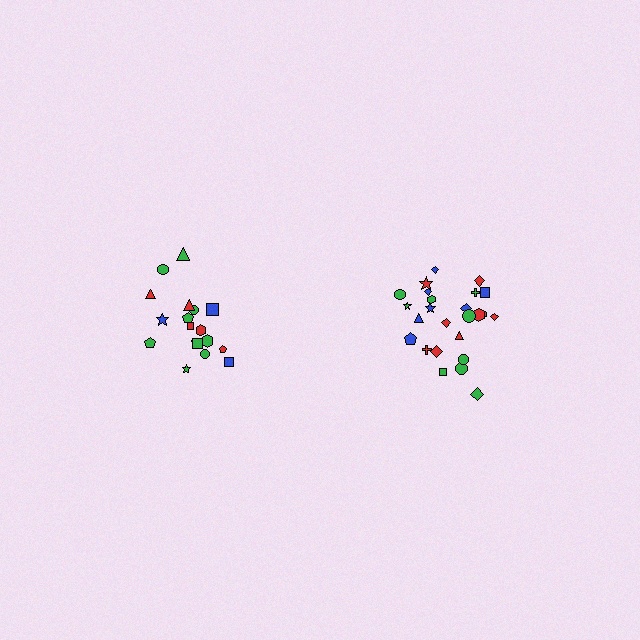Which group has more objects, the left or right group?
The right group.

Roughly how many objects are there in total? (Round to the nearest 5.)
Roughly 45 objects in total.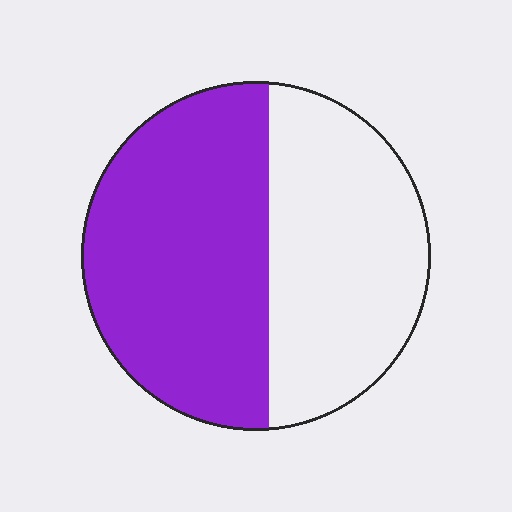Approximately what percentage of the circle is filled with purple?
Approximately 55%.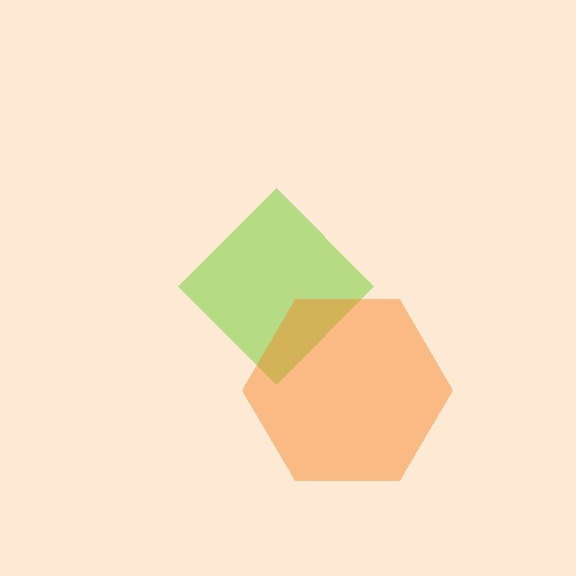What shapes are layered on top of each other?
The layered shapes are: a lime diamond, an orange hexagon.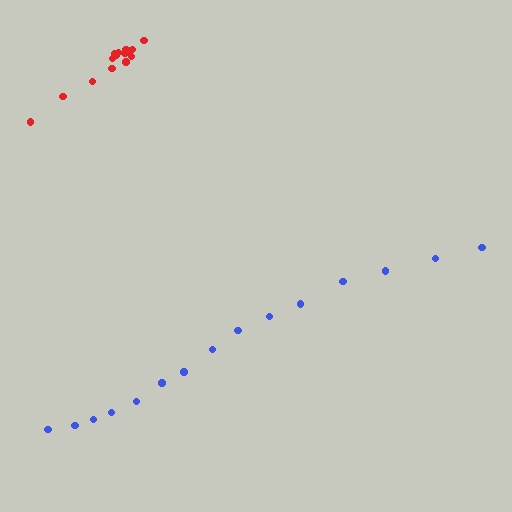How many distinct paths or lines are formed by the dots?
There are 2 distinct paths.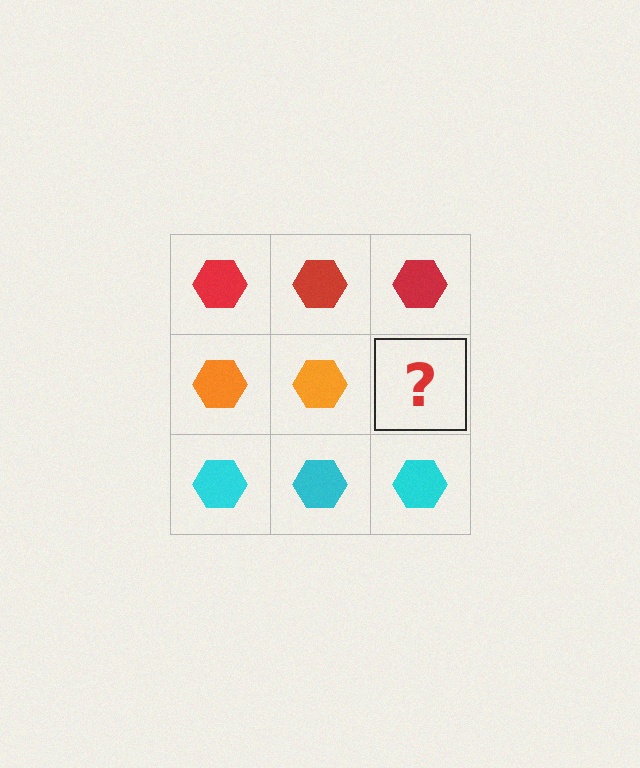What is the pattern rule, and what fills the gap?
The rule is that each row has a consistent color. The gap should be filled with an orange hexagon.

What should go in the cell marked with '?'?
The missing cell should contain an orange hexagon.